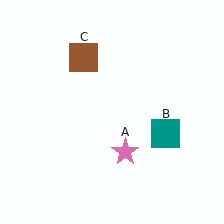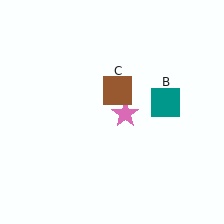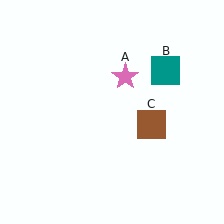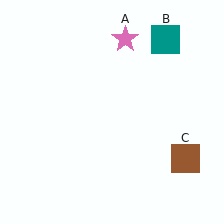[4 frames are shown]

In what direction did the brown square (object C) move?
The brown square (object C) moved down and to the right.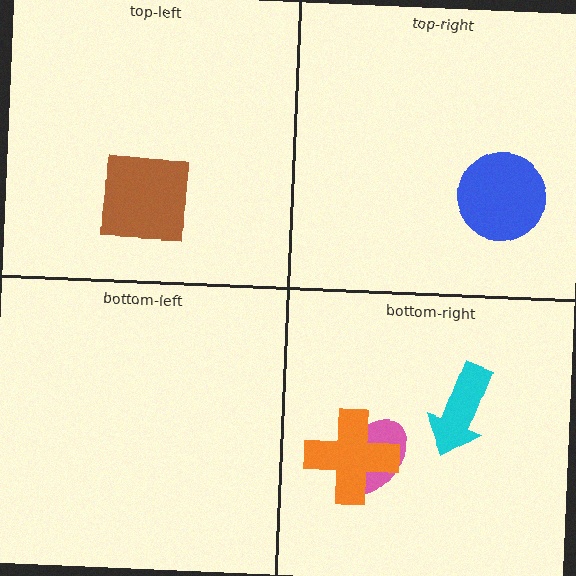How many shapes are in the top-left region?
1.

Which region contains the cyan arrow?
The bottom-right region.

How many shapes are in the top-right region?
1.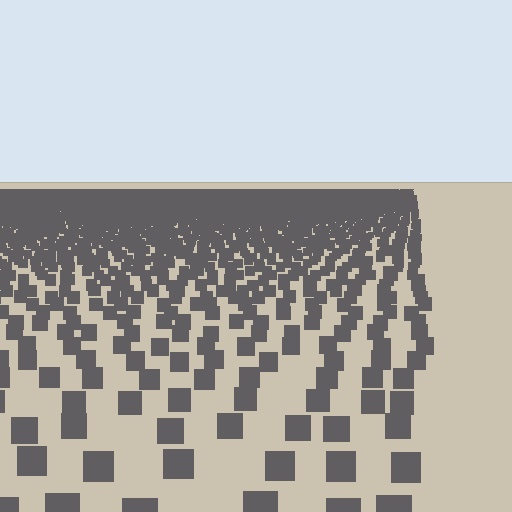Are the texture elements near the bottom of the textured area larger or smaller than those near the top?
Larger. Near the bottom, elements are closer to the viewer and appear at a bigger on-screen size.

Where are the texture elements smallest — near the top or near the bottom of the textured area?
Near the top.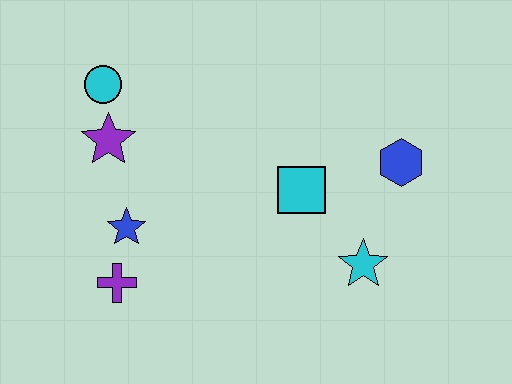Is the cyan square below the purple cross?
No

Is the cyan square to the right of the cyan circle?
Yes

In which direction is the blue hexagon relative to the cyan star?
The blue hexagon is above the cyan star.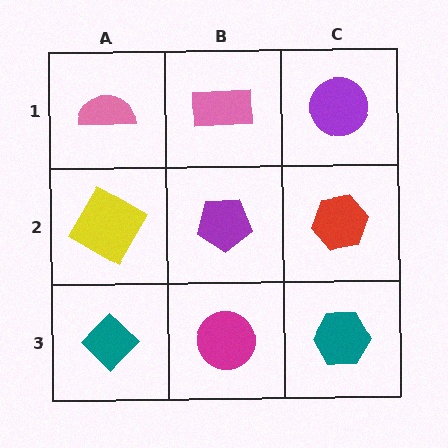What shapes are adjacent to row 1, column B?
A purple pentagon (row 2, column B), a pink semicircle (row 1, column A), a purple circle (row 1, column C).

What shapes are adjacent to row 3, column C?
A red hexagon (row 2, column C), a magenta circle (row 3, column B).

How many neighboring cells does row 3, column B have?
3.